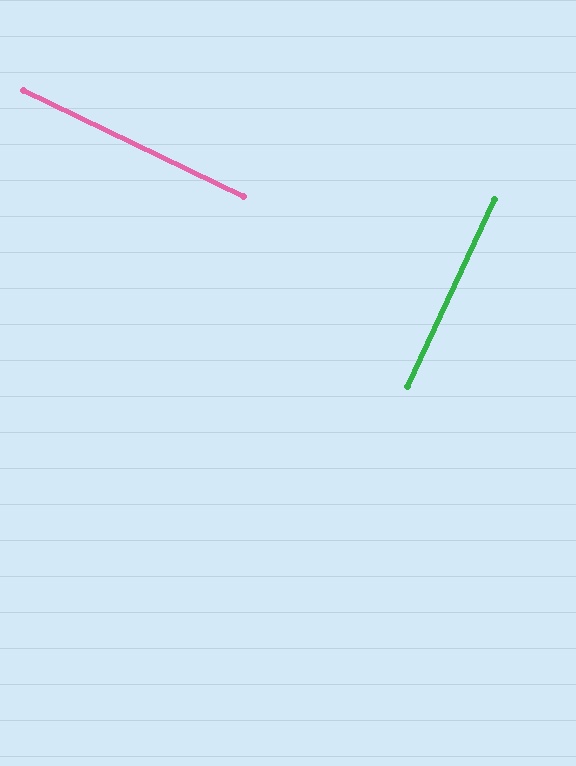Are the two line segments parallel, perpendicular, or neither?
Perpendicular — they meet at approximately 89°.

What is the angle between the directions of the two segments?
Approximately 89 degrees.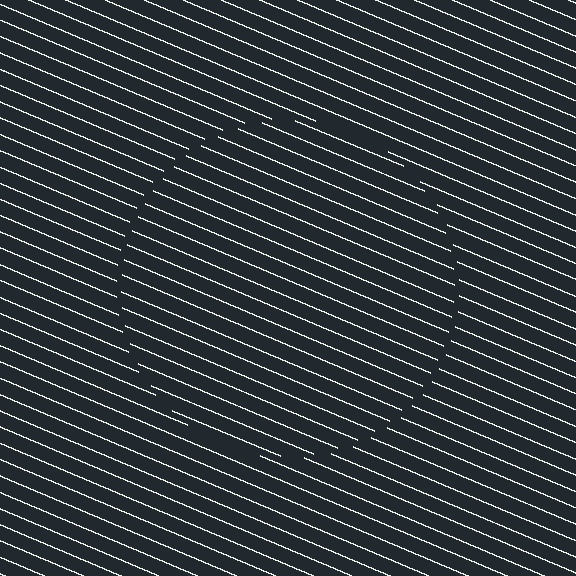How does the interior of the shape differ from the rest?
The interior of the shape contains the same grating, shifted by half a period — the contour is defined by the phase discontinuity where line-ends from the inner and outer gratings abut.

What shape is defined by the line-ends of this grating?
An illusory circle. The interior of the shape contains the same grating, shifted by half a period — the contour is defined by the phase discontinuity where line-ends from the inner and outer gratings abut.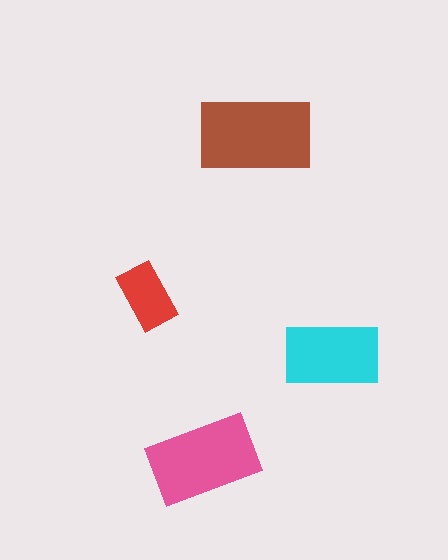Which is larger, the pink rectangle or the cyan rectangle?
The pink one.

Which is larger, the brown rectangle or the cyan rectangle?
The brown one.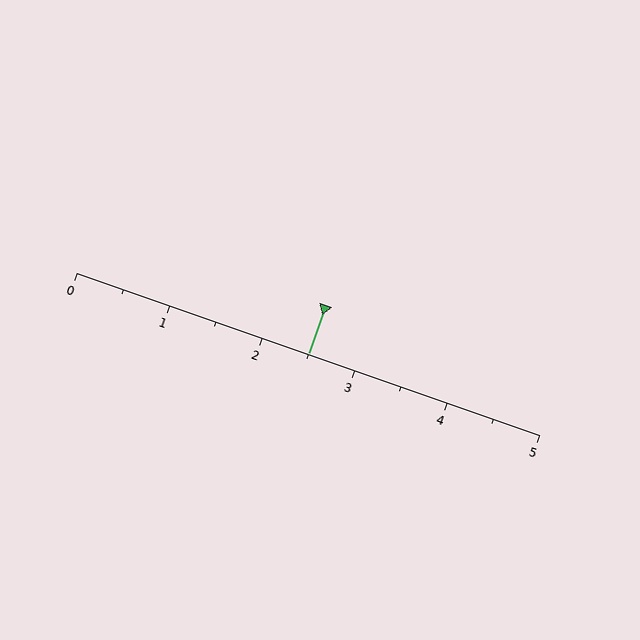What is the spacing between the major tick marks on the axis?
The major ticks are spaced 1 apart.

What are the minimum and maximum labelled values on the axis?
The axis runs from 0 to 5.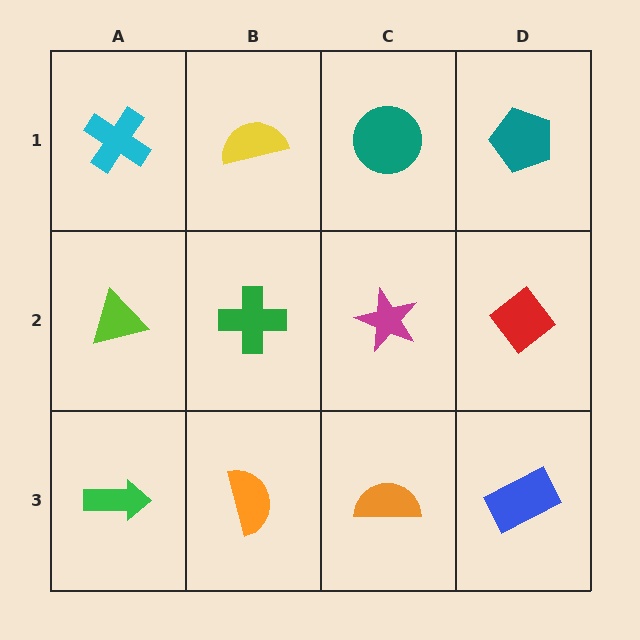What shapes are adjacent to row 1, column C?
A magenta star (row 2, column C), a yellow semicircle (row 1, column B), a teal pentagon (row 1, column D).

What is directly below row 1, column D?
A red diamond.